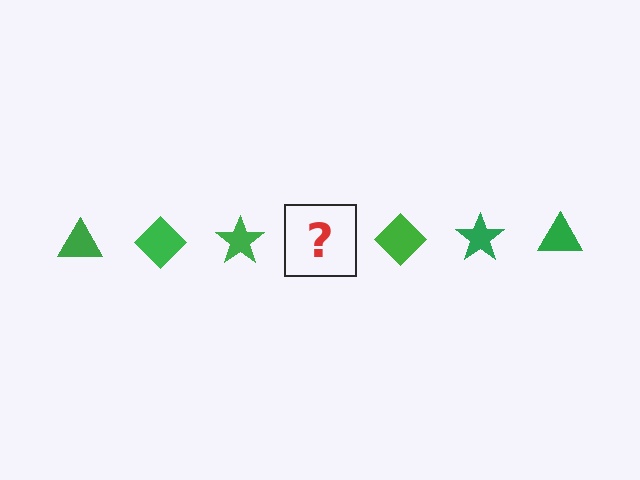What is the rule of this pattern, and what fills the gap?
The rule is that the pattern cycles through triangle, diamond, star shapes in green. The gap should be filled with a green triangle.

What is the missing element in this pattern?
The missing element is a green triangle.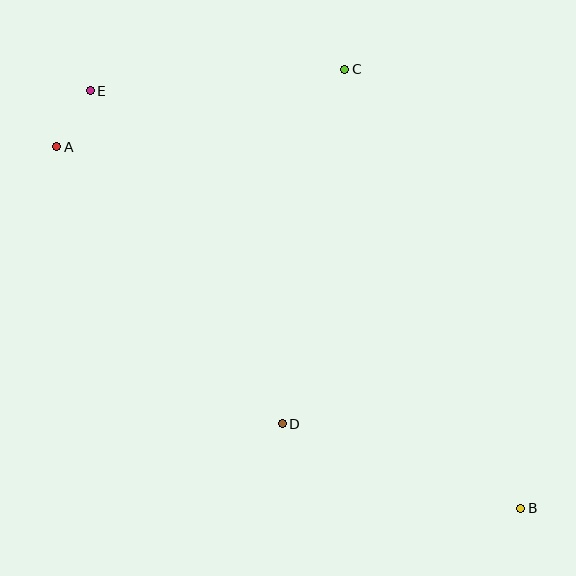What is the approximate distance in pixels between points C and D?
The distance between C and D is approximately 360 pixels.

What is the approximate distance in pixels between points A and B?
The distance between A and B is approximately 588 pixels.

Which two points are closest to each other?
Points A and E are closest to each other.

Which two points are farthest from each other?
Points B and E are farthest from each other.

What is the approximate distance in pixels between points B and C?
The distance between B and C is approximately 473 pixels.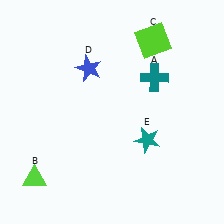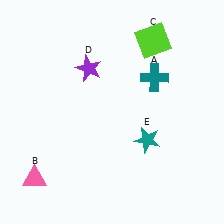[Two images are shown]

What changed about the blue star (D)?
In Image 1, D is blue. In Image 2, it changed to purple.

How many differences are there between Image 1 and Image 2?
There are 2 differences between the two images.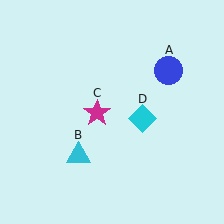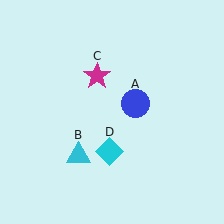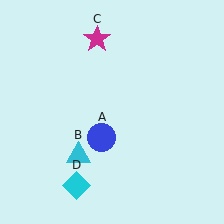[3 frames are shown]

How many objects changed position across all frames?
3 objects changed position: blue circle (object A), magenta star (object C), cyan diamond (object D).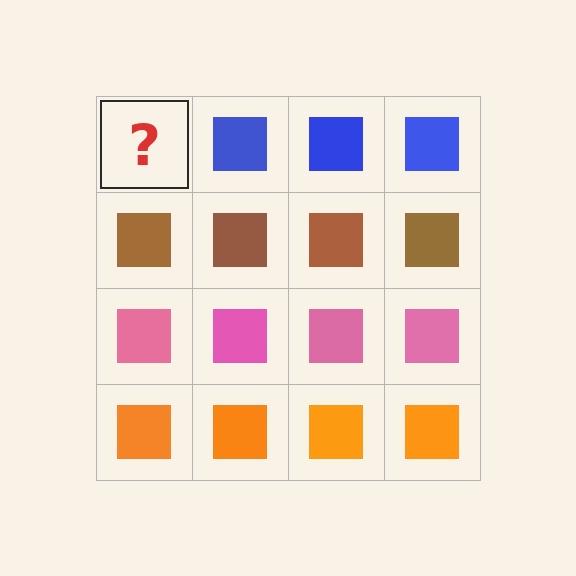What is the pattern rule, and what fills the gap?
The rule is that each row has a consistent color. The gap should be filled with a blue square.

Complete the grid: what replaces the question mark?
The question mark should be replaced with a blue square.